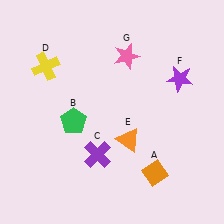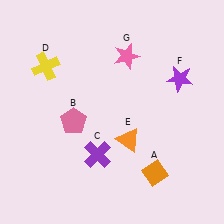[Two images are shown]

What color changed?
The pentagon (B) changed from green in Image 1 to pink in Image 2.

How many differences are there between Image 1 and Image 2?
There is 1 difference between the two images.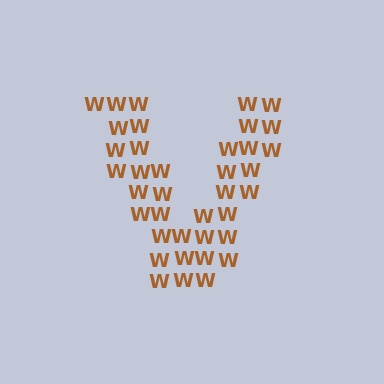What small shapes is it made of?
It is made of small letter W's.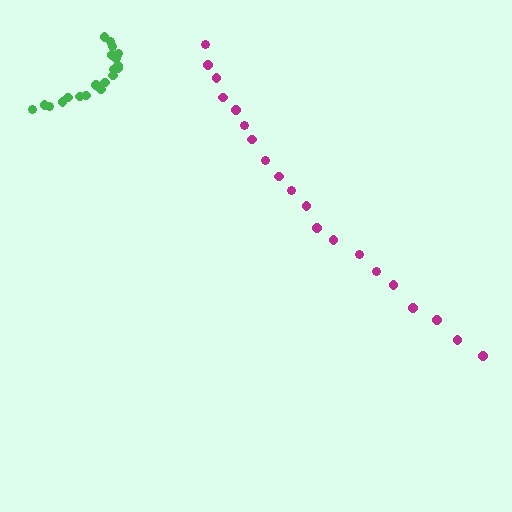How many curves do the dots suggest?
There are 2 distinct paths.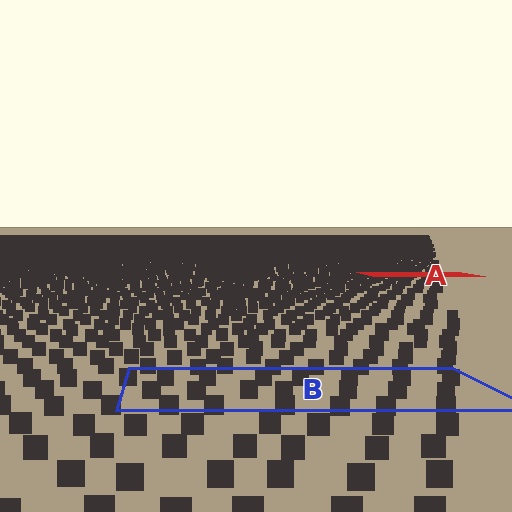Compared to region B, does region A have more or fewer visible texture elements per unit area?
Region A has more texture elements per unit area — they are packed more densely because it is farther away.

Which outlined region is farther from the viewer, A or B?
Region A is farther from the viewer — the texture elements inside it appear smaller and more densely packed.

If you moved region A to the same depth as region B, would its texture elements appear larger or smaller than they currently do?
They would appear larger. At a closer depth, the same texture elements are projected at a bigger on-screen size.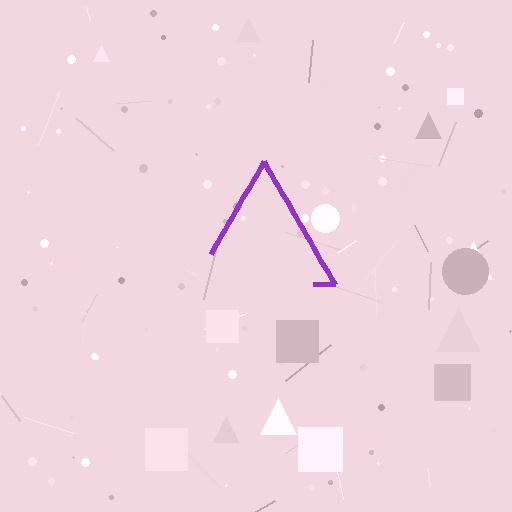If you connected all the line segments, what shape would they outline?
They would outline a triangle.